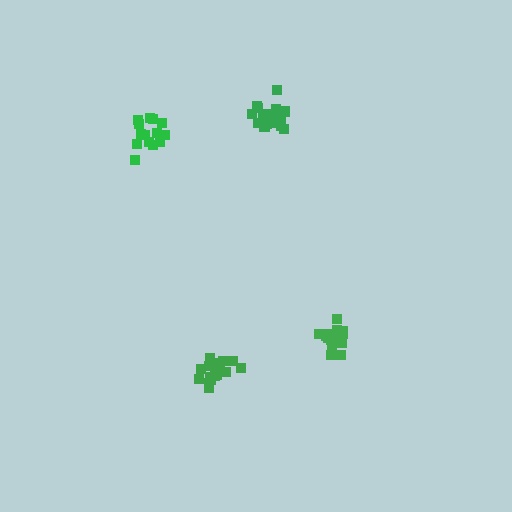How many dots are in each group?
Group 1: 15 dots, Group 2: 17 dots, Group 3: 16 dots, Group 4: 15 dots (63 total).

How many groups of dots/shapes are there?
There are 4 groups.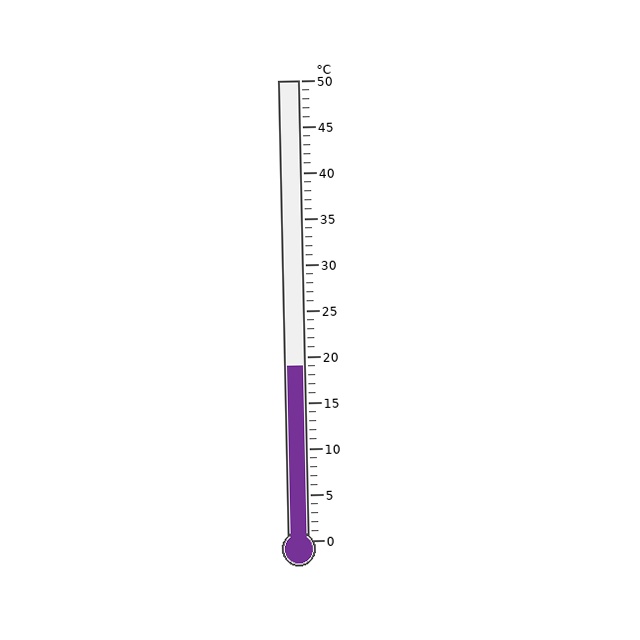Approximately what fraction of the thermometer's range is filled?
The thermometer is filled to approximately 40% of its range.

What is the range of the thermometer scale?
The thermometer scale ranges from 0°C to 50°C.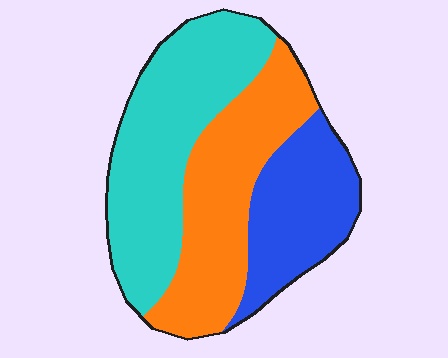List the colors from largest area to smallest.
From largest to smallest: cyan, orange, blue.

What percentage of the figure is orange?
Orange takes up about one third (1/3) of the figure.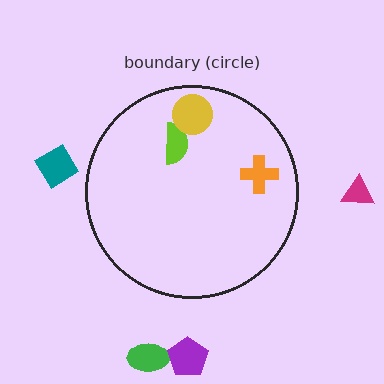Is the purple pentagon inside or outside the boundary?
Outside.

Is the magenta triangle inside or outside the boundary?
Outside.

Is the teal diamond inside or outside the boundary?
Outside.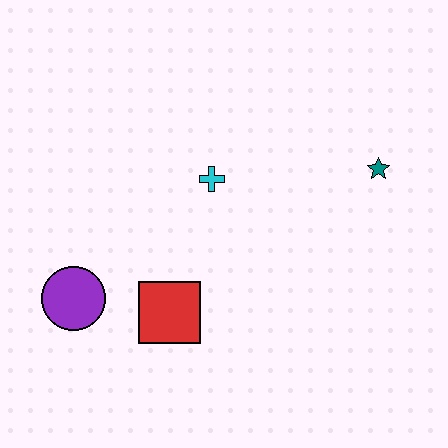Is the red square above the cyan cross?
No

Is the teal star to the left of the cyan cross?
No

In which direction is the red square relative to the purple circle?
The red square is to the right of the purple circle.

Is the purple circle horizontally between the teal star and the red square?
No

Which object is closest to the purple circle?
The red square is closest to the purple circle.